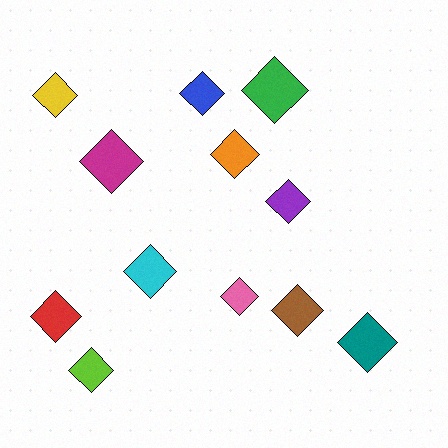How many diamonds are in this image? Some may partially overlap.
There are 12 diamonds.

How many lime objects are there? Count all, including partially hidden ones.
There is 1 lime object.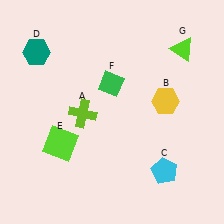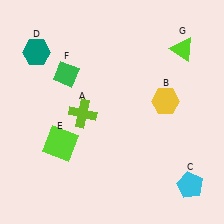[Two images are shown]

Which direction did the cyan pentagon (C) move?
The cyan pentagon (C) moved right.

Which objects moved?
The objects that moved are: the cyan pentagon (C), the green diamond (F).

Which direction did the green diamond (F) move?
The green diamond (F) moved left.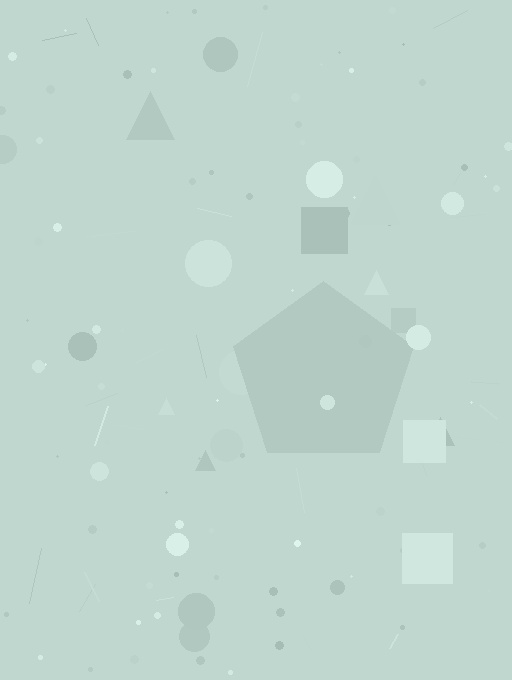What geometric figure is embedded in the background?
A pentagon is embedded in the background.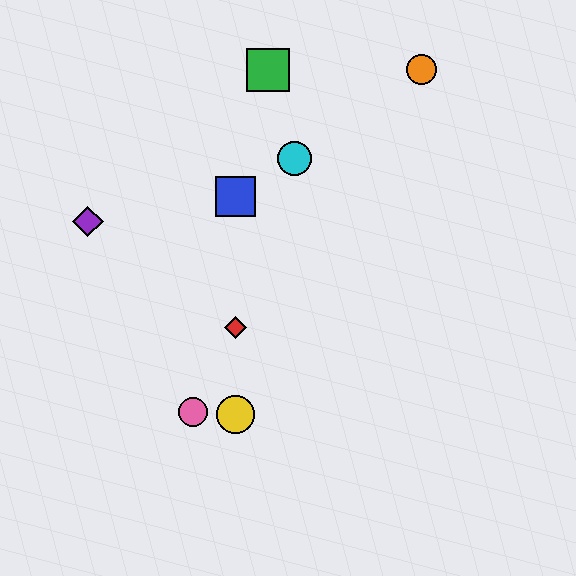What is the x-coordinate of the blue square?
The blue square is at x≈236.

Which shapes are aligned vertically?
The red diamond, the blue square, the yellow circle are aligned vertically.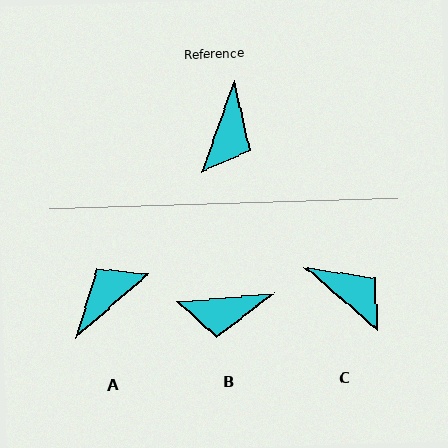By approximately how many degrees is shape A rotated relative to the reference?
Approximately 150 degrees counter-clockwise.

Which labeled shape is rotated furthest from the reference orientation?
A, about 150 degrees away.